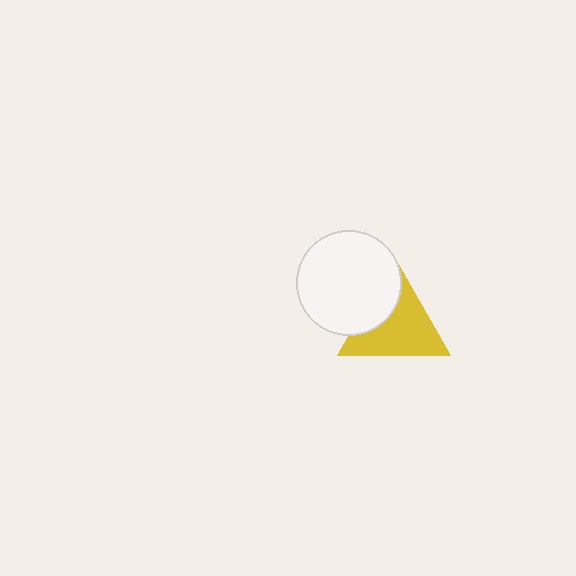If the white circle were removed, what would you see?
You would see the complete yellow triangle.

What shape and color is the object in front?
The object in front is a white circle.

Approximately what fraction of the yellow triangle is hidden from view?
Roughly 31% of the yellow triangle is hidden behind the white circle.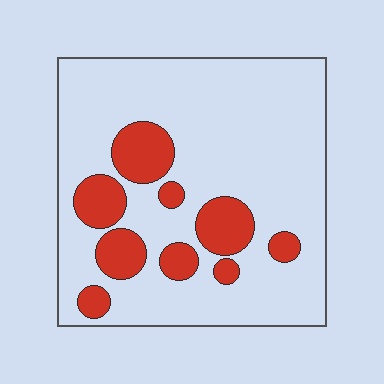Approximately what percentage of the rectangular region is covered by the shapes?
Approximately 20%.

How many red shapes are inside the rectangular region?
9.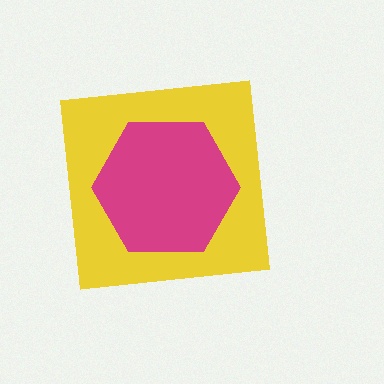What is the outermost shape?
The yellow square.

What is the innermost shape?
The magenta hexagon.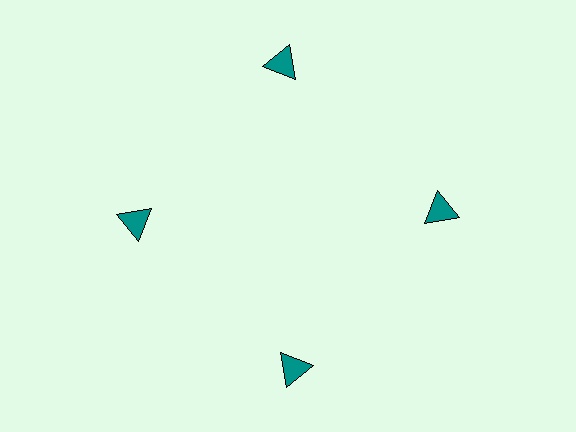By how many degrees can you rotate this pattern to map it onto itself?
The pattern maps onto itself every 90 degrees of rotation.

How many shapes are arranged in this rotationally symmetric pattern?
There are 4 shapes, arranged in 4 groups of 1.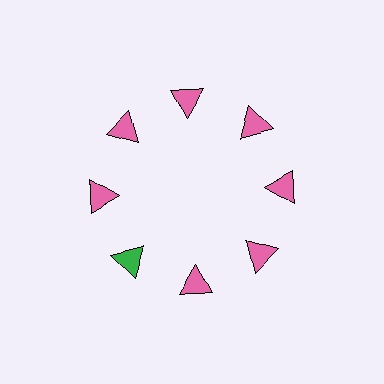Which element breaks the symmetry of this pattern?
The green triangle at roughly the 8 o'clock position breaks the symmetry. All other shapes are pink triangles.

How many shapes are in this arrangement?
There are 8 shapes arranged in a ring pattern.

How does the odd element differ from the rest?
It has a different color: green instead of pink.